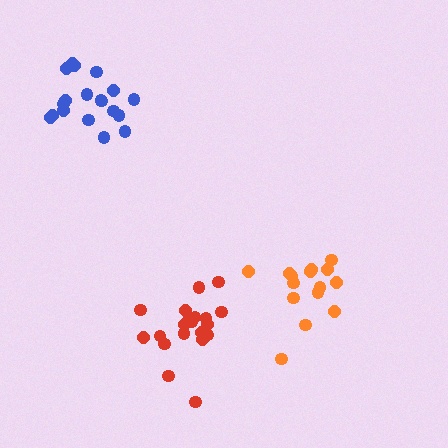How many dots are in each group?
Group 1: 19 dots, Group 2: 20 dots, Group 3: 15 dots (54 total).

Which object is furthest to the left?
The blue cluster is leftmost.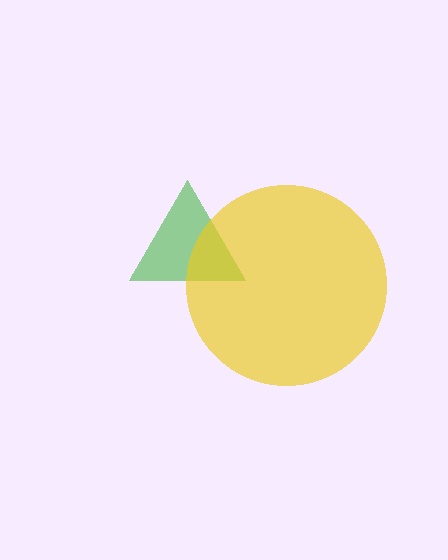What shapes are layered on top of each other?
The layered shapes are: a green triangle, a yellow circle.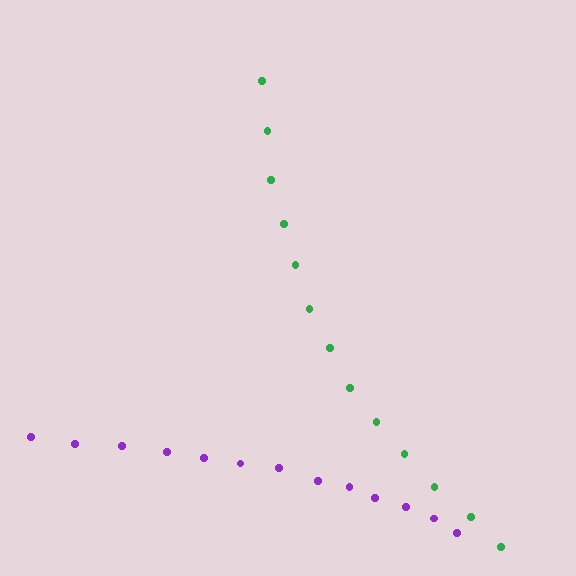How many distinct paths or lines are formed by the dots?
There are 2 distinct paths.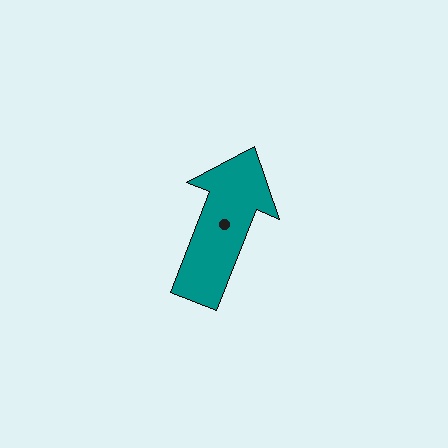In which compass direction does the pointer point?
North.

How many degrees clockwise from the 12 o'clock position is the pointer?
Approximately 22 degrees.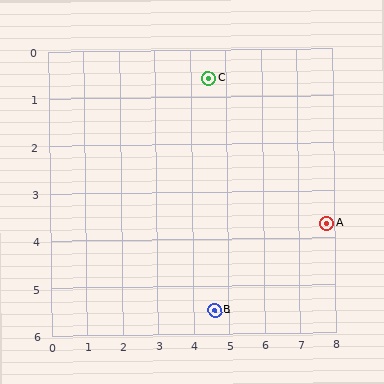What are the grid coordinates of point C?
Point C is at approximately (4.5, 0.6).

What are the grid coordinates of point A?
Point A is at approximately (7.8, 3.7).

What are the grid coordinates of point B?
Point B is at approximately (4.6, 5.5).